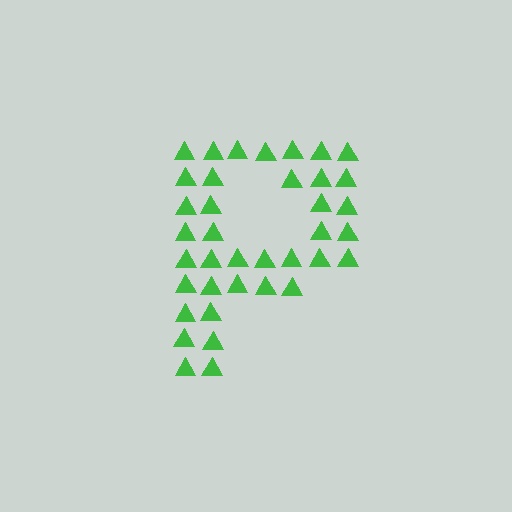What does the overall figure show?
The overall figure shows the letter P.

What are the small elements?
The small elements are triangles.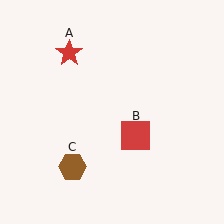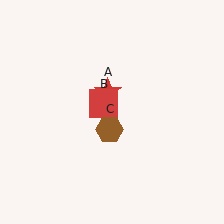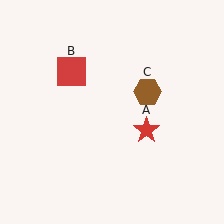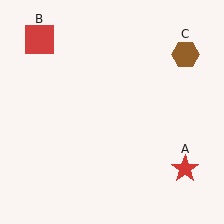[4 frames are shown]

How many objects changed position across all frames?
3 objects changed position: red star (object A), red square (object B), brown hexagon (object C).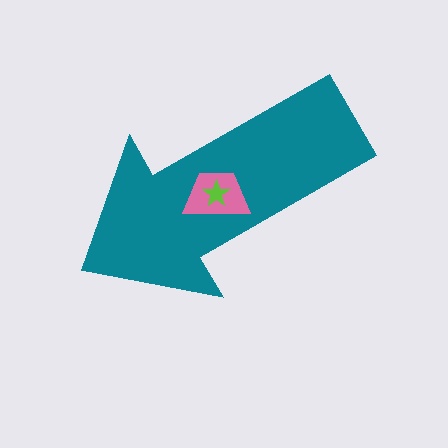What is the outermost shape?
The teal arrow.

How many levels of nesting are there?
3.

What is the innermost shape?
The lime star.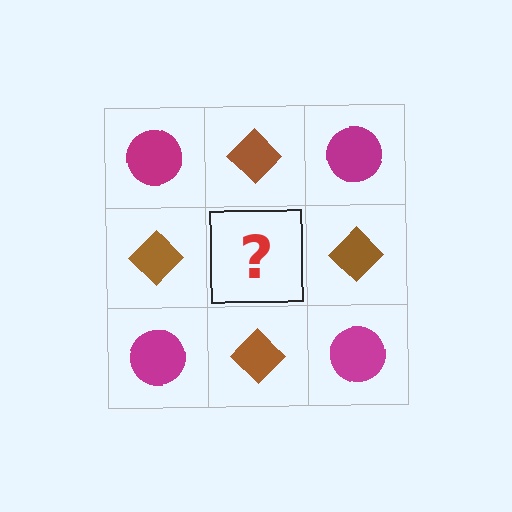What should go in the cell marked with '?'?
The missing cell should contain a magenta circle.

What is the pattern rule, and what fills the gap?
The rule is that it alternates magenta circle and brown diamond in a checkerboard pattern. The gap should be filled with a magenta circle.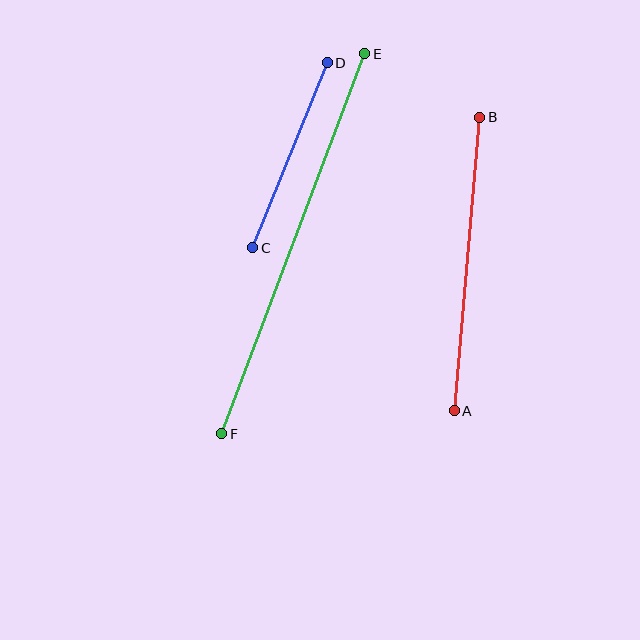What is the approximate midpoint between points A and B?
The midpoint is at approximately (467, 264) pixels.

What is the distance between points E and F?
The distance is approximately 406 pixels.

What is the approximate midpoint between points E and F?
The midpoint is at approximately (293, 244) pixels.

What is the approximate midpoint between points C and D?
The midpoint is at approximately (290, 155) pixels.